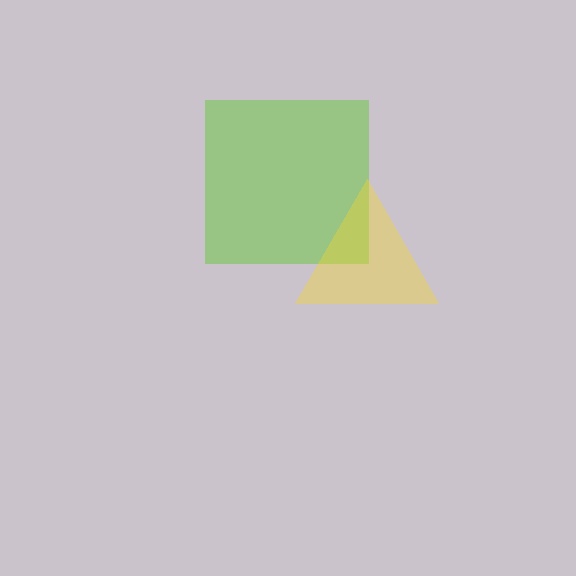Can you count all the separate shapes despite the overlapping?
Yes, there are 2 separate shapes.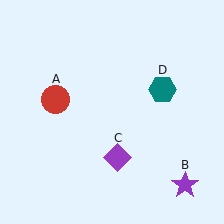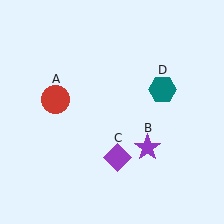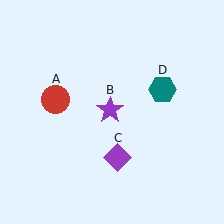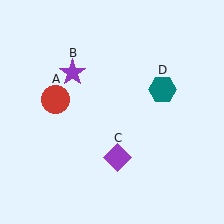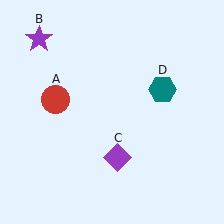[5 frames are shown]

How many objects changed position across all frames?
1 object changed position: purple star (object B).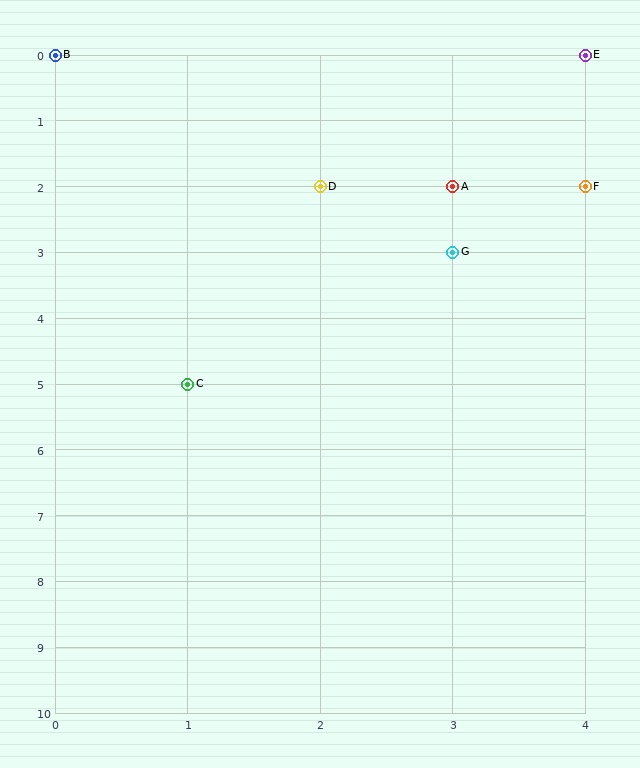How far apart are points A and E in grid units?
Points A and E are 1 column and 2 rows apart (about 2.2 grid units diagonally).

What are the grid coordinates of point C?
Point C is at grid coordinates (1, 5).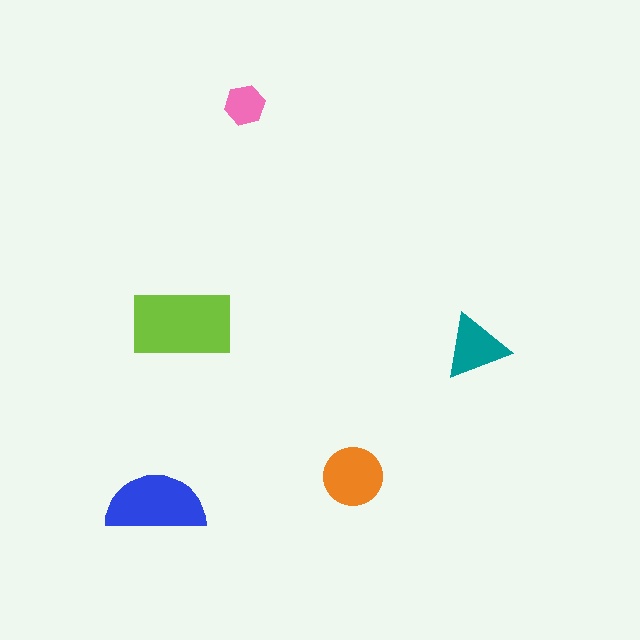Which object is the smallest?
The pink hexagon.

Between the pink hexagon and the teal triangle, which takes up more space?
The teal triangle.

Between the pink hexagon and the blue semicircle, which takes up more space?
The blue semicircle.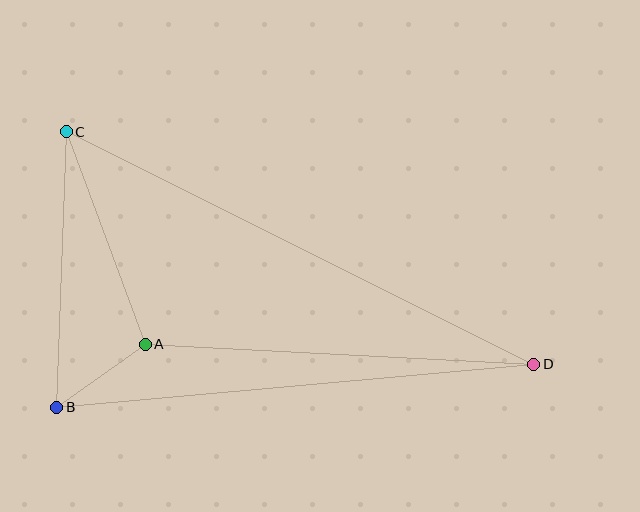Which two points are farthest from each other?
Points C and D are farthest from each other.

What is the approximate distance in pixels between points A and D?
The distance between A and D is approximately 389 pixels.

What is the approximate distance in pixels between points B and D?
The distance between B and D is approximately 479 pixels.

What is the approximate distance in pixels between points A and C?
The distance between A and C is approximately 227 pixels.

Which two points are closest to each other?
Points A and B are closest to each other.